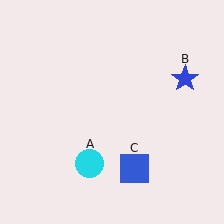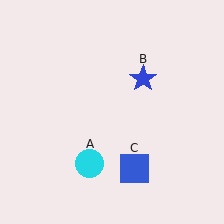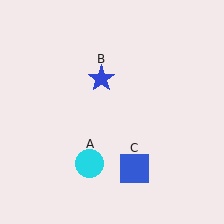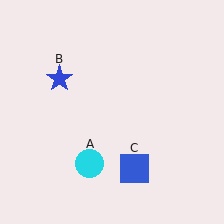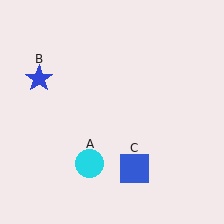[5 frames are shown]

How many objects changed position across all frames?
1 object changed position: blue star (object B).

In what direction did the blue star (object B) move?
The blue star (object B) moved left.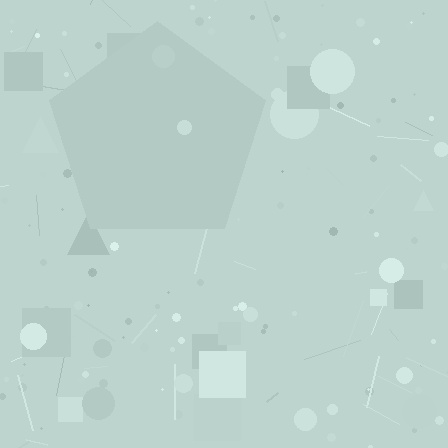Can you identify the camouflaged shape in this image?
The camouflaged shape is a pentagon.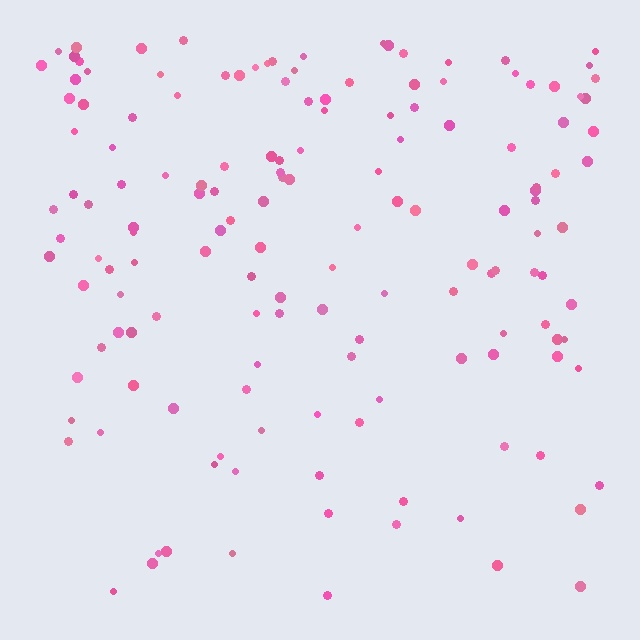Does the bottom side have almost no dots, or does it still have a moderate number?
Still a moderate number, just noticeably fewer than the top.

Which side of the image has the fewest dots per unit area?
The bottom.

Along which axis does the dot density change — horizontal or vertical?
Vertical.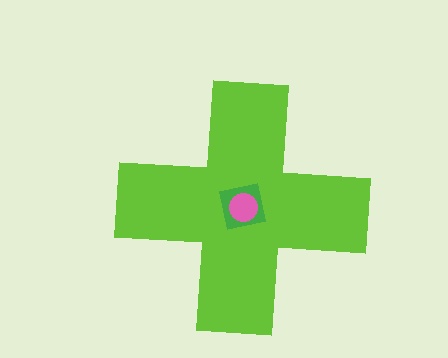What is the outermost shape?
The lime cross.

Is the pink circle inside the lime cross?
Yes.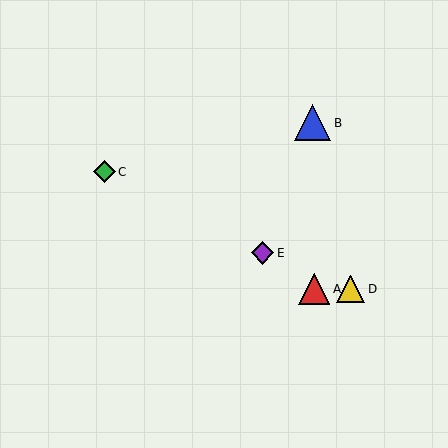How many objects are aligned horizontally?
2 objects (A, D) are aligned horizontally.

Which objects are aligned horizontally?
Objects A, D are aligned horizontally.